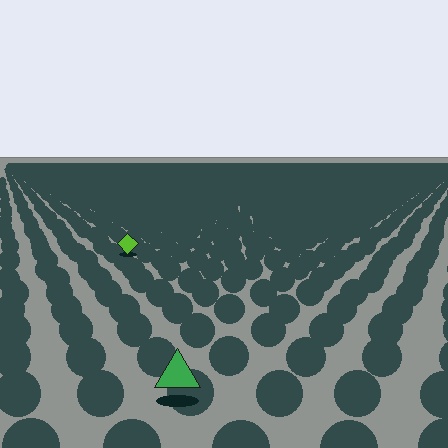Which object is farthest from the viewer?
The lime diamond is farthest from the viewer. It appears smaller and the ground texture around it is denser.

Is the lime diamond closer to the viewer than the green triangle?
No. The green triangle is closer — you can tell from the texture gradient: the ground texture is coarser near it.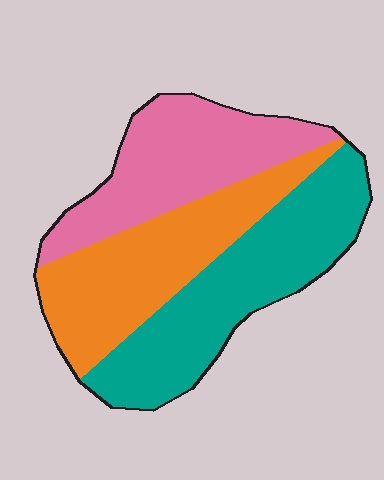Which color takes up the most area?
Teal, at roughly 40%.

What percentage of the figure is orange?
Orange takes up between a sixth and a third of the figure.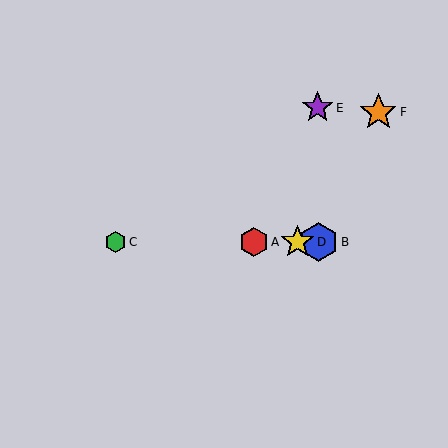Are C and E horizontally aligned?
No, C is at y≈242 and E is at y≈108.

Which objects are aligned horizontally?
Objects A, B, C, D are aligned horizontally.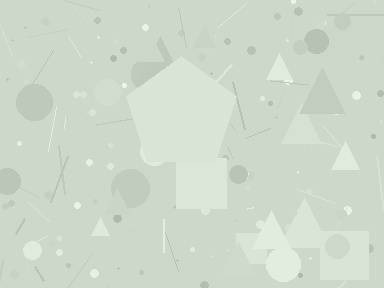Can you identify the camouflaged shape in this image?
The camouflaged shape is a pentagon.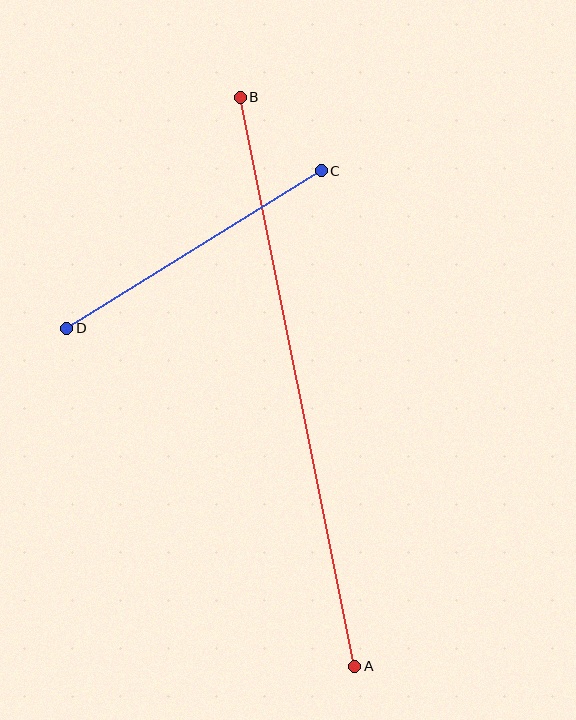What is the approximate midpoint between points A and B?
The midpoint is at approximately (297, 382) pixels.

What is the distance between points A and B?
The distance is approximately 581 pixels.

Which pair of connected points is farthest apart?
Points A and B are farthest apart.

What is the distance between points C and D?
The distance is approximately 299 pixels.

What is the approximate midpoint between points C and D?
The midpoint is at approximately (194, 250) pixels.